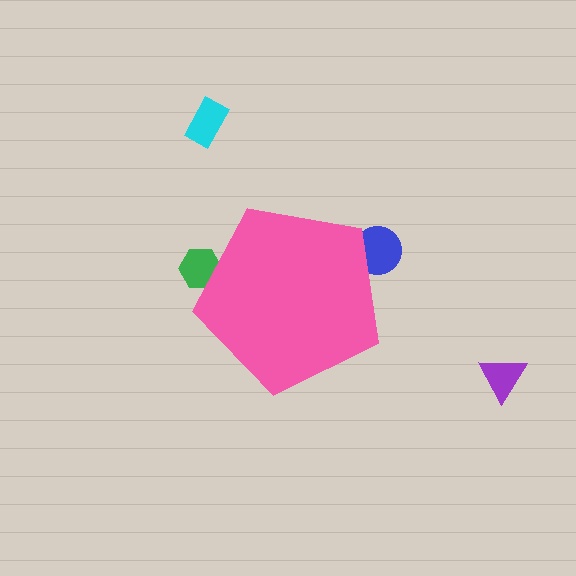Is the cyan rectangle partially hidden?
No, the cyan rectangle is fully visible.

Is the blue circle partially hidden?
Yes, the blue circle is partially hidden behind the pink pentagon.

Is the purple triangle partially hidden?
No, the purple triangle is fully visible.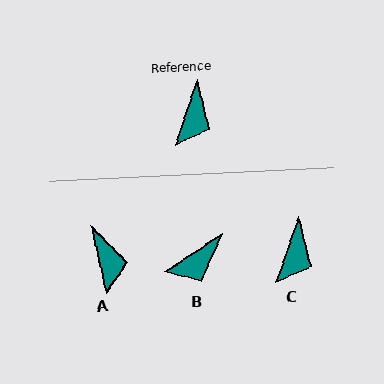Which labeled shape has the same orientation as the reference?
C.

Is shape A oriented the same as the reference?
No, it is off by about 31 degrees.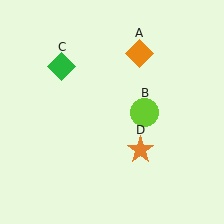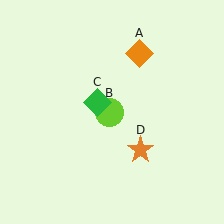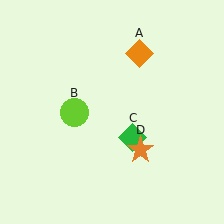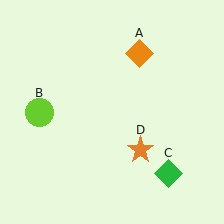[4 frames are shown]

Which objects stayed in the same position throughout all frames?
Orange diamond (object A) and orange star (object D) remained stationary.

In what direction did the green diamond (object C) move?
The green diamond (object C) moved down and to the right.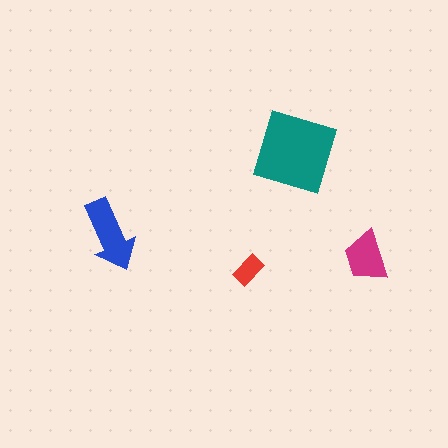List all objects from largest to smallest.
The teal diamond, the blue arrow, the magenta trapezoid, the red rectangle.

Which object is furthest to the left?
The blue arrow is leftmost.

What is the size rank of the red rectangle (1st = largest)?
4th.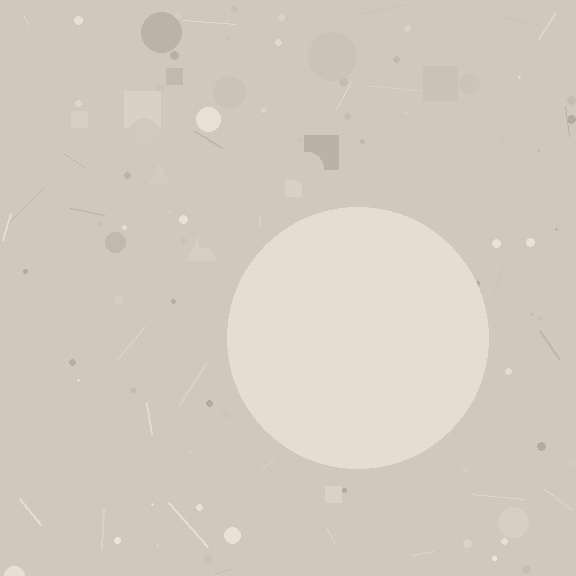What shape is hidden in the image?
A circle is hidden in the image.